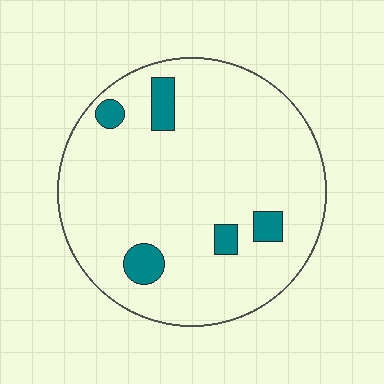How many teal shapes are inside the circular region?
5.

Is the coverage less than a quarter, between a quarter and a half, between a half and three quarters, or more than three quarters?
Less than a quarter.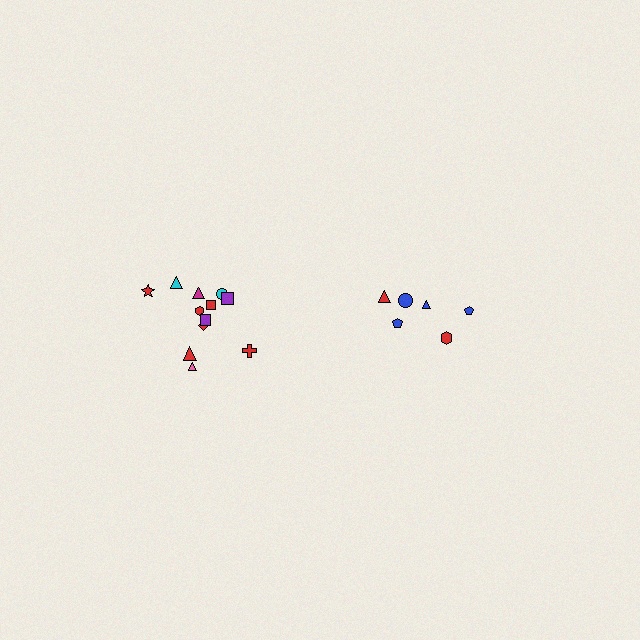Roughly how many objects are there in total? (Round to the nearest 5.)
Roughly 20 objects in total.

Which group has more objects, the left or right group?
The left group.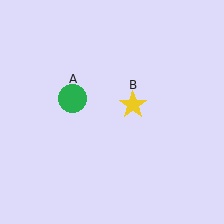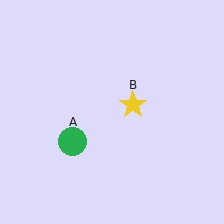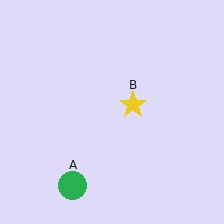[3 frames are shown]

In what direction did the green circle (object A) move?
The green circle (object A) moved down.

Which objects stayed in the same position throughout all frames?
Yellow star (object B) remained stationary.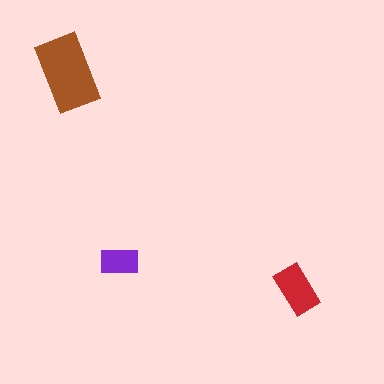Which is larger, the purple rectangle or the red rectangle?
The red one.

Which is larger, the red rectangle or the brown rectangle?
The brown one.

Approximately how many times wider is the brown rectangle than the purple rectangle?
About 2 times wider.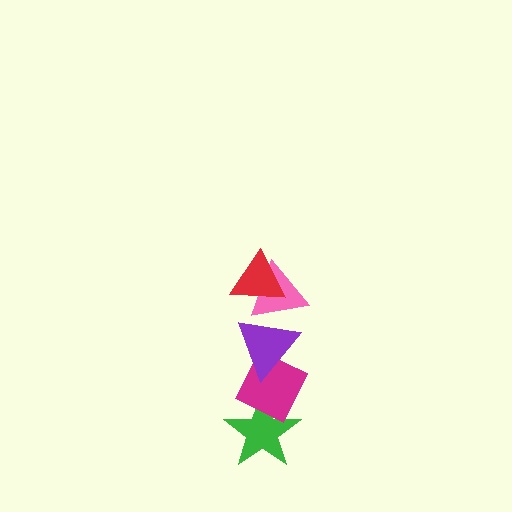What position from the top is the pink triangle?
The pink triangle is 2nd from the top.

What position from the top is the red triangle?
The red triangle is 1st from the top.